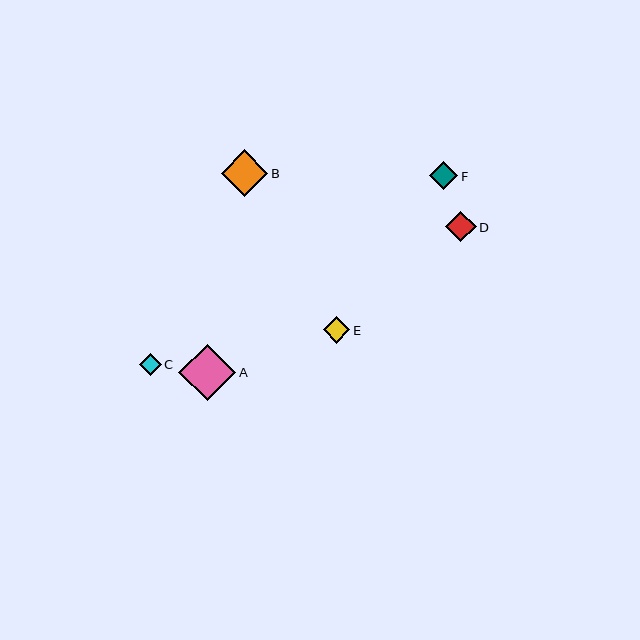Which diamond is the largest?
Diamond A is the largest with a size of approximately 57 pixels.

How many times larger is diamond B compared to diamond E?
Diamond B is approximately 1.8 times the size of diamond E.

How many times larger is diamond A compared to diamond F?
Diamond A is approximately 2.0 times the size of diamond F.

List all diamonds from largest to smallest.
From largest to smallest: A, B, D, F, E, C.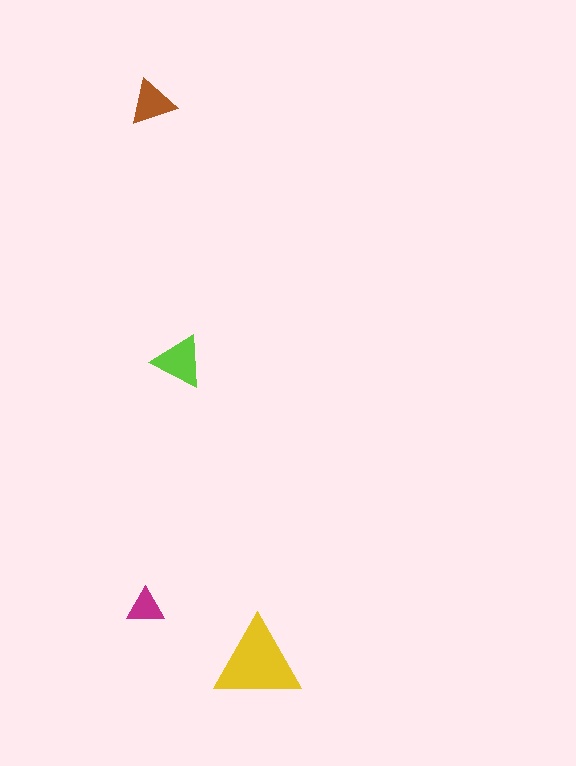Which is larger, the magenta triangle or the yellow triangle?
The yellow one.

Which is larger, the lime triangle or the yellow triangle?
The yellow one.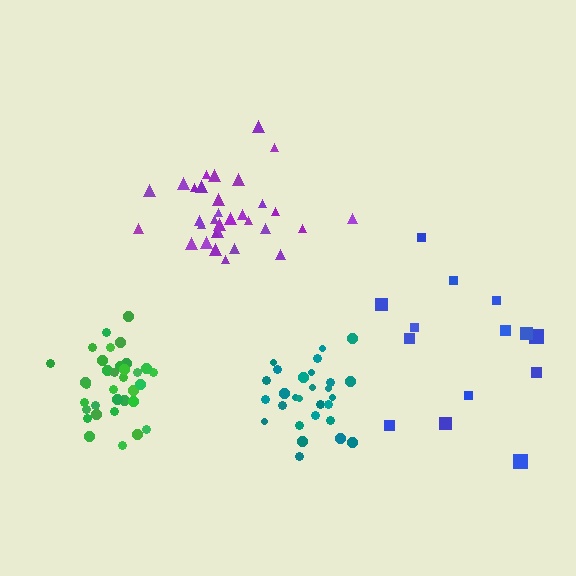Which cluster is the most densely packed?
Green.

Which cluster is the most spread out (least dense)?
Blue.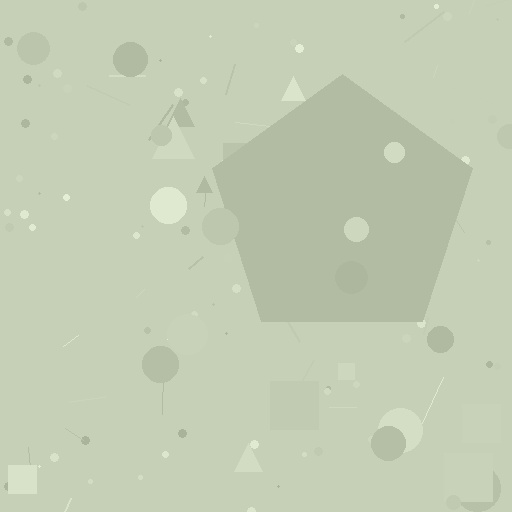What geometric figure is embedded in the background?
A pentagon is embedded in the background.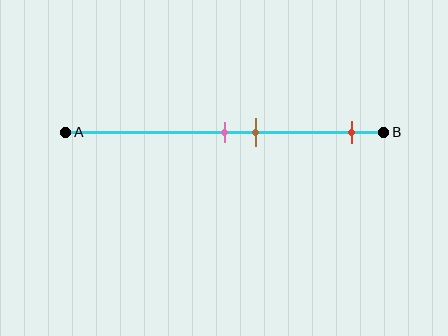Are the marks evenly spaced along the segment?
No, the marks are not evenly spaced.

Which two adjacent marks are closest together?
The pink and brown marks are the closest adjacent pair.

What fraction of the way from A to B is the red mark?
The red mark is approximately 90% (0.9) of the way from A to B.